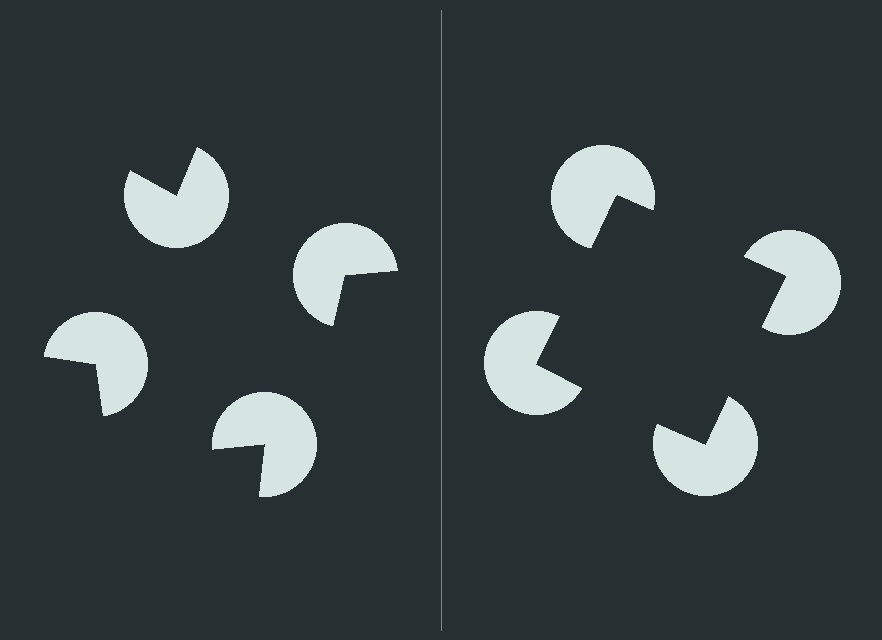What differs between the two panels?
The pac-man discs are positioned identically on both sides; only the wedge orientations differ. On the right they align to a square; on the left they are misaligned.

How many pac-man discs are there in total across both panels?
8 — 4 on each side.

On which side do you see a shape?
An illusory square appears on the right side. On the left side the wedge cuts are rotated, so no coherent shape forms.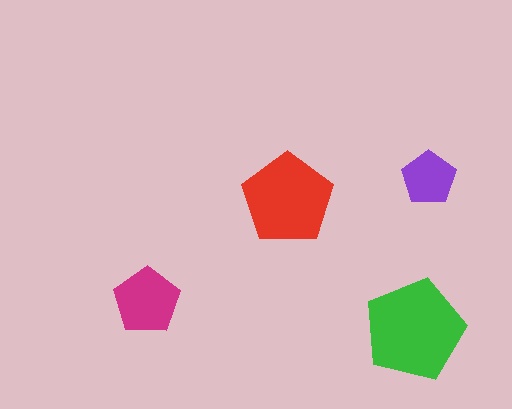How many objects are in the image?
There are 4 objects in the image.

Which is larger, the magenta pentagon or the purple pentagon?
The magenta one.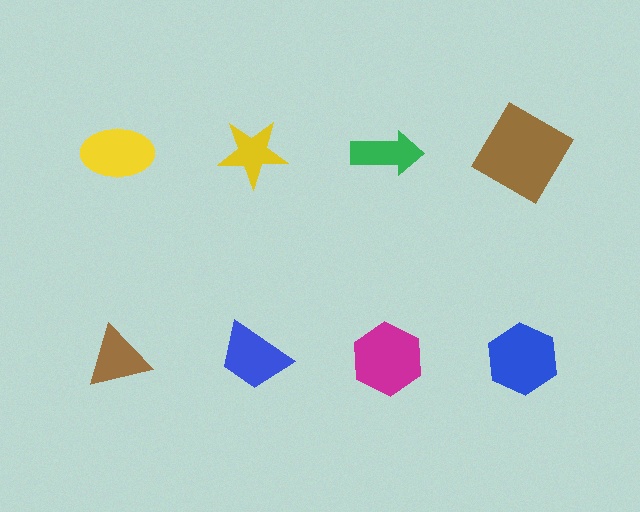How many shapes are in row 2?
4 shapes.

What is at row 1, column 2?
A yellow star.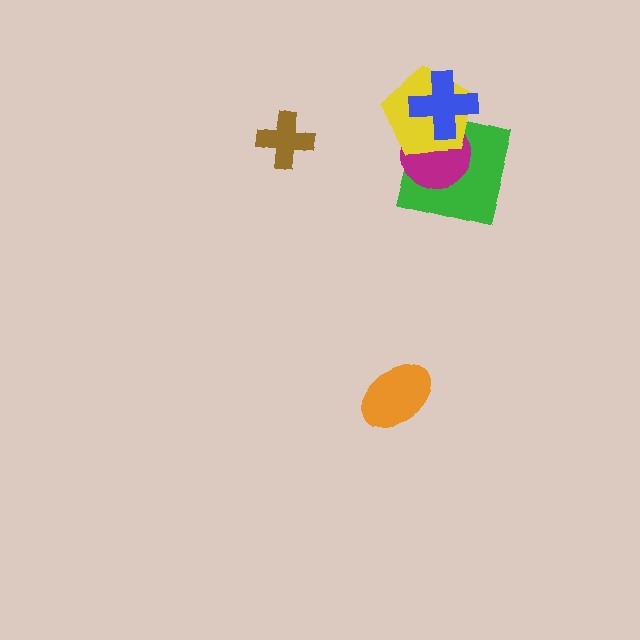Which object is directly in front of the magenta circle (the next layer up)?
The yellow pentagon is directly in front of the magenta circle.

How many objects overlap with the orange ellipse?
0 objects overlap with the orange ellipse.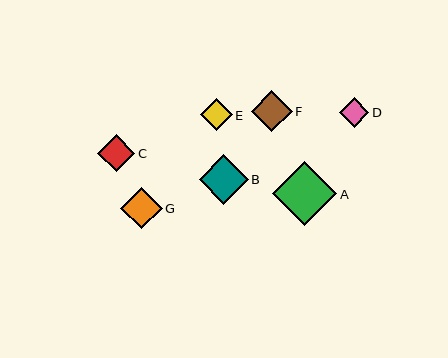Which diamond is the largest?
Diamond A is the largest with a size of approximately 64 pixels.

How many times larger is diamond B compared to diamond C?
Diamond B is approximately 1.3 times the size of diamond C.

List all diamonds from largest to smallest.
From largest to smallest: A, B, G, F, C, E, D.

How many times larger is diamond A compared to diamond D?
Diamond A is approximately 2.2 times the size of diamond D.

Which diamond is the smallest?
Diamond D is the smallest with a size of approximately 30 pixels.